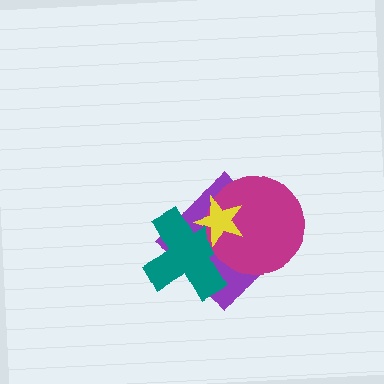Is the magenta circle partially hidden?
Yes, it is partially covered by another shape.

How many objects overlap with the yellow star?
3 objects overlap with the yellow star.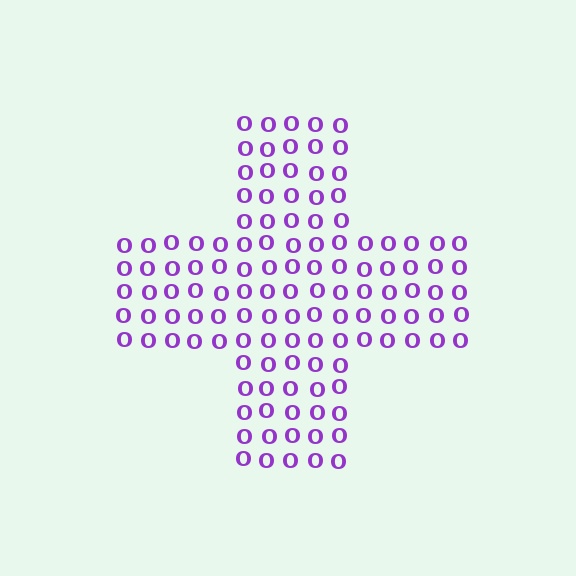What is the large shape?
The large shape is a cross.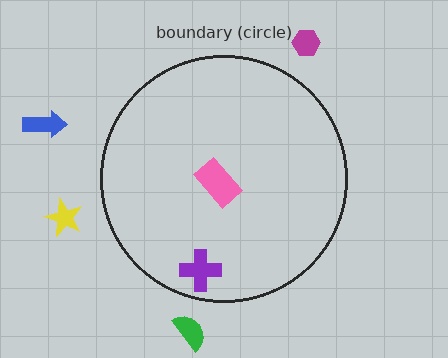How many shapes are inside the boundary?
2 inside, 4 outside.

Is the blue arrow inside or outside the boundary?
Outside.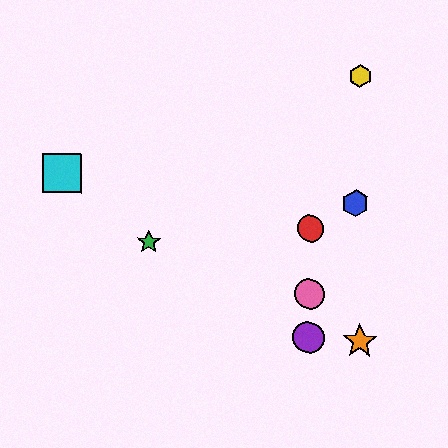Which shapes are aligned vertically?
The red circle, the purple circle, the pink circle are aligned vertically.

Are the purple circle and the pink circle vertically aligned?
Yes, both are at x≈308.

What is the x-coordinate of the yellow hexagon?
The yellow hexagon is at x≈360.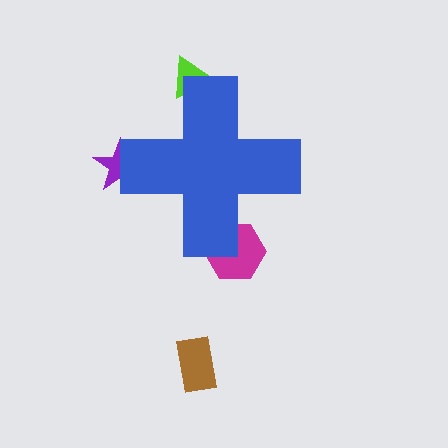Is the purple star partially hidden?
Yes, the purple star is partially hidden behind the blue cross.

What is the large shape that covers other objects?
A blue cross.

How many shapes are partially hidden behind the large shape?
3 shapes are partially hidden.